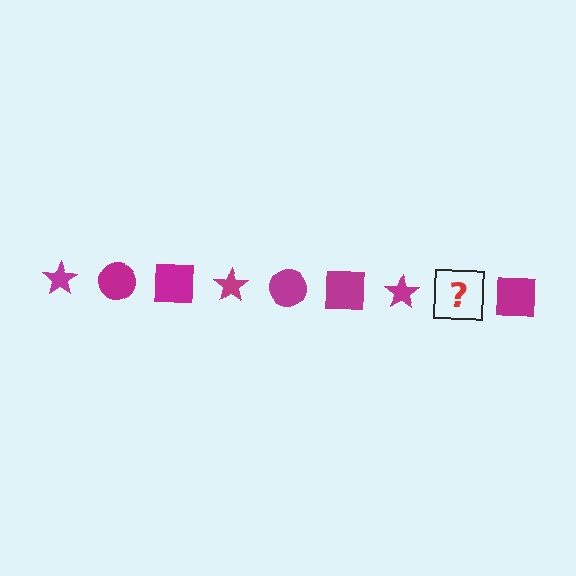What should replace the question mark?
The question mark should be replaced with a magenta circle.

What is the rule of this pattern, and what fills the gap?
The rule is that the pattern cycles through star, circle, square shapes in magenta. The gap should be filled with a magenta circle.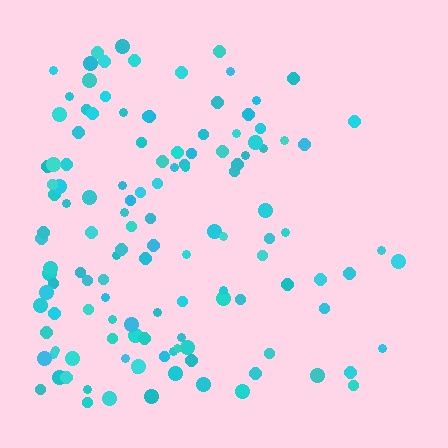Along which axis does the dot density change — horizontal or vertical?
Horizontal.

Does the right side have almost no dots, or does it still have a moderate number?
Still a moderate number, just noticeably fewer than the left.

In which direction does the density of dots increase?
From right to left, with the left side densest.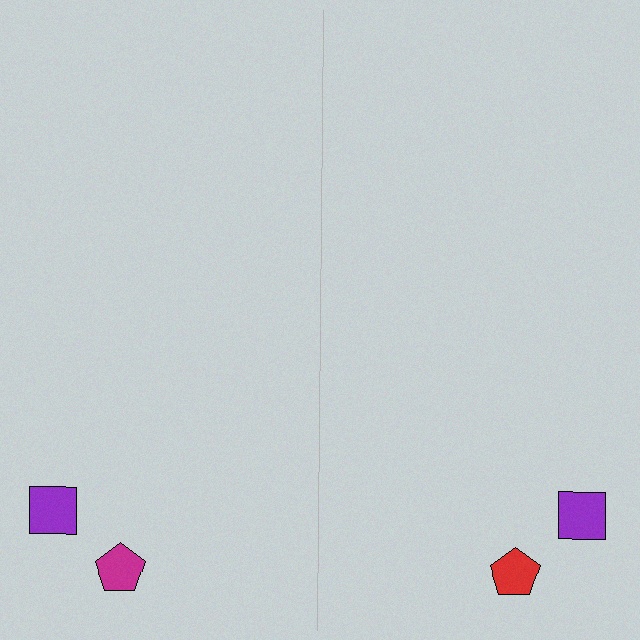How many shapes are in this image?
There are 4 shapes in this image.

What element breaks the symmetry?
The red pentagon on the right side breaks the symmetry — its mirror counterpart is magenta.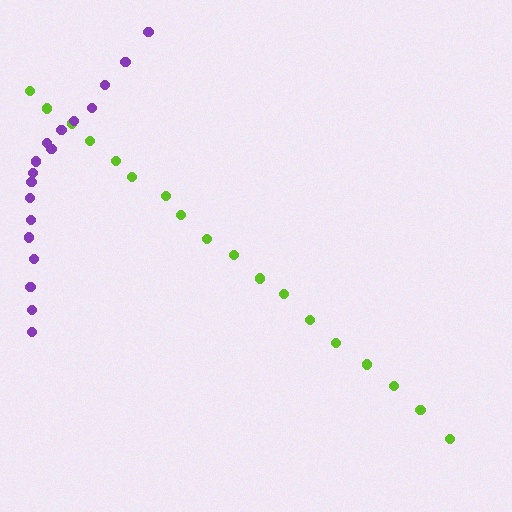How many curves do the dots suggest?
There are 2 distinct paths.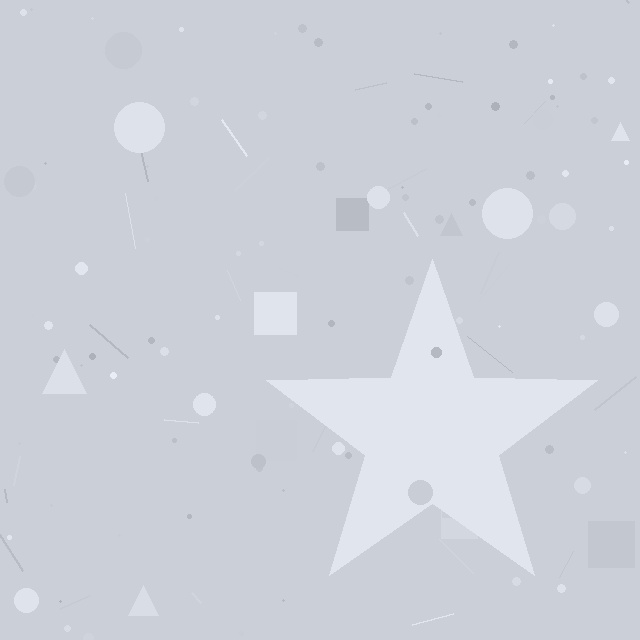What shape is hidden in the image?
A star is hidden in the image.